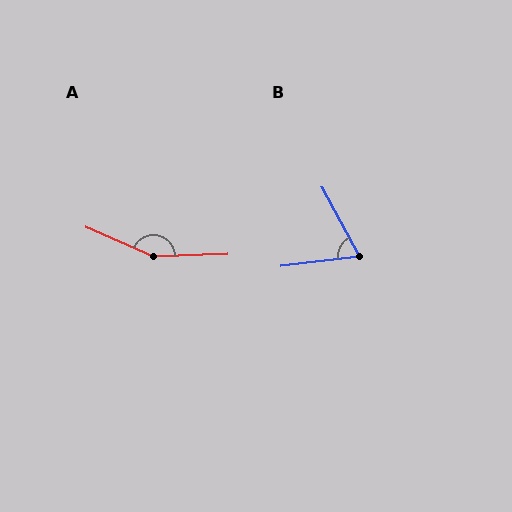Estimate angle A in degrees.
Approximately 155 degrees.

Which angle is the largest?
A, at approximately 155 degrees.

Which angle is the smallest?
B, at approximately 69 degrees.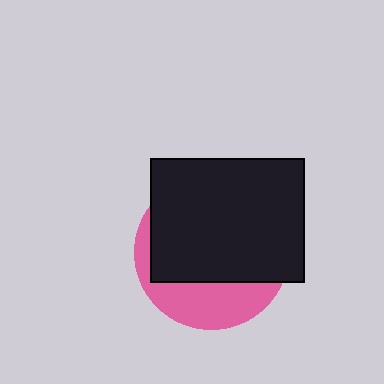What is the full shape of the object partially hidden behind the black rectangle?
The partially hidden object is a pink circle.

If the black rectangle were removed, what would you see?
You would see the complete pink circle.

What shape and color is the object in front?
The object in front is a black rectangle.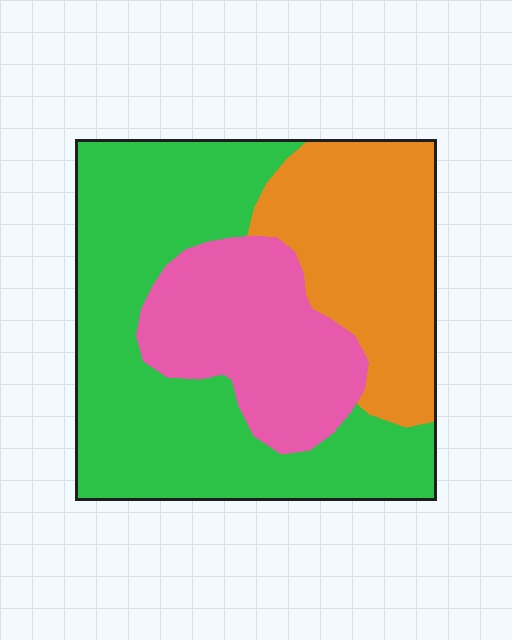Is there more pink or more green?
Green.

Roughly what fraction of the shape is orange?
Orange covers roughly 25% of the shape.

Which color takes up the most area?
Green, at roughly 50%.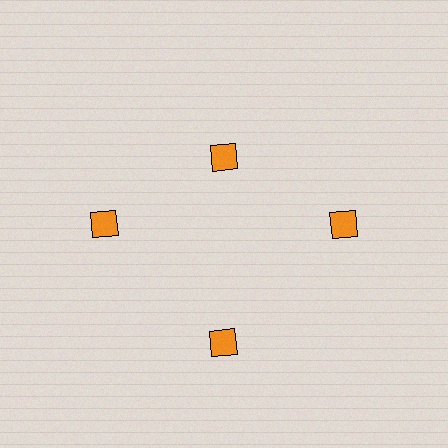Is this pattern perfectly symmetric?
No. The 4 orange diamonds are arranged in a ring, but one element near the 12 o'clock position is pulled inward toward the center, breaking the 4-fold rotational symmetry.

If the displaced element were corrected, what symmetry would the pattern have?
It would have 4-fold rotational symmetry — the pattern would map onto itself every 90 degrees.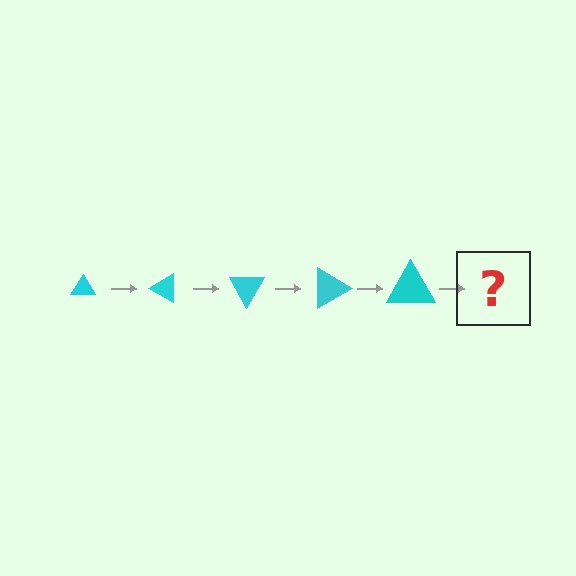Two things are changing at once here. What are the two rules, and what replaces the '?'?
The two rules are that the triangle grows larger each step and it rotates 30 degrees each step. The '?' should be a triangle, larger than the previous one and rotated 150 degrees from the start.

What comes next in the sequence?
The next element should be a triangle, larger than the previous one and rotated 150 degrees from the start.